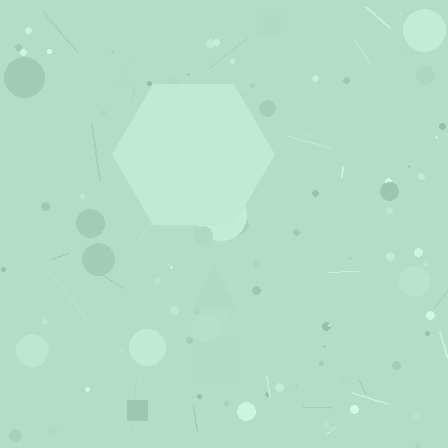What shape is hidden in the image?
A hexagon is hidden in the image.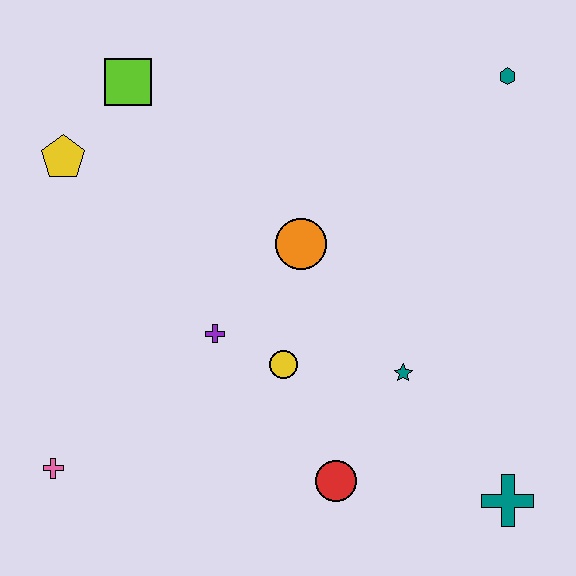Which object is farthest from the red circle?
The lime square is farthest from the red circle.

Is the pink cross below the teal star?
Yes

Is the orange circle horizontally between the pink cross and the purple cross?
No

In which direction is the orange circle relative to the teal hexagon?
The orange circle is to the left of the teal hexagon.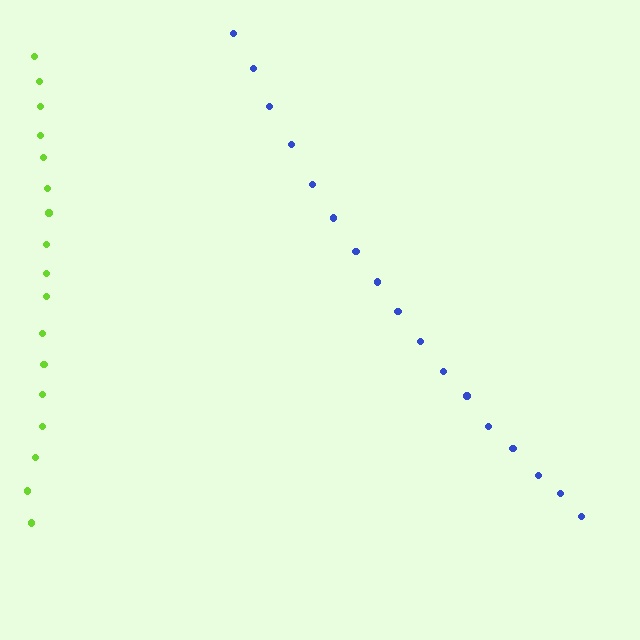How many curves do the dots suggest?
There are 2 distinct paths.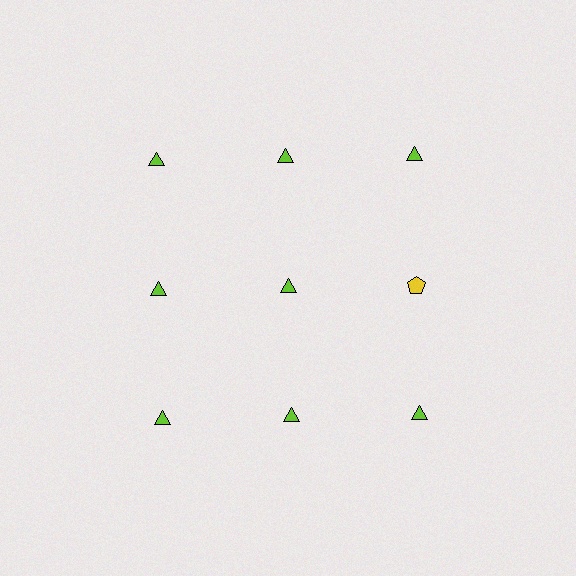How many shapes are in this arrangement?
There are 9 shapes arranged in a grid pattern.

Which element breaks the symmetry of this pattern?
The yellow pentagon in the second row, center column breaks the symmetry. All other shapes are lime triangles.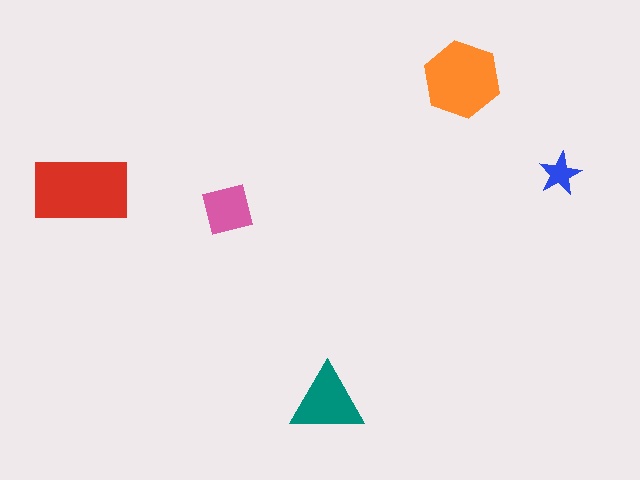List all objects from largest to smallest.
The red rectangle, the orange hexagon, the teal triangle, the pink square, the blue star.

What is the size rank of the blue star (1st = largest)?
5th.